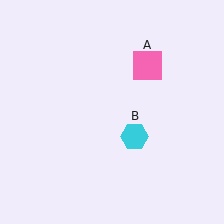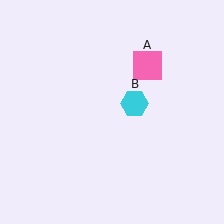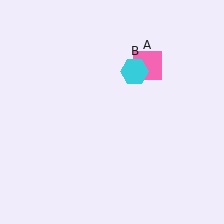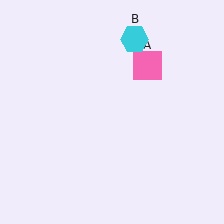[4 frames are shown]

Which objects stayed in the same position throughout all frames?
Pink square (object A) remained stationary.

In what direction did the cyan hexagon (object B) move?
The cyan hexagon (object B) moved up.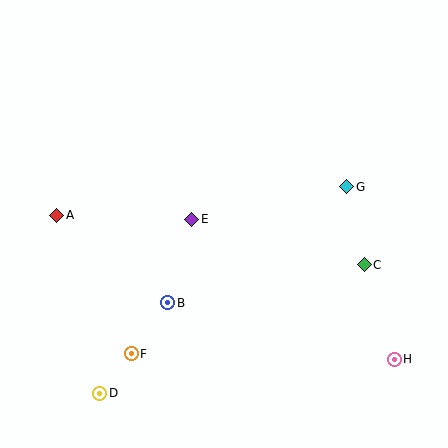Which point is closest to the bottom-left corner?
Point D is closest to the bottom-left corner.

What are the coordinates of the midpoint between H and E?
The midpoint between H and E is at (293, 289).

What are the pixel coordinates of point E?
Point E is at (192, 219).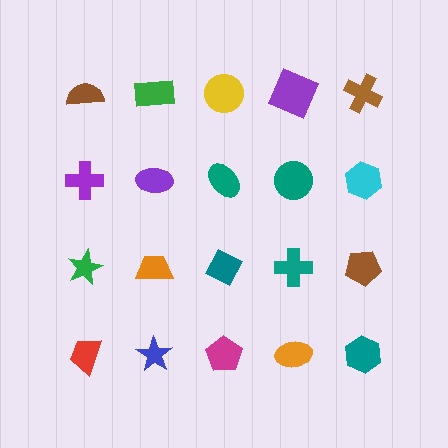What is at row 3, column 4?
A teal cross.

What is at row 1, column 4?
A purple square.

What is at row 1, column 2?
A green rectangle.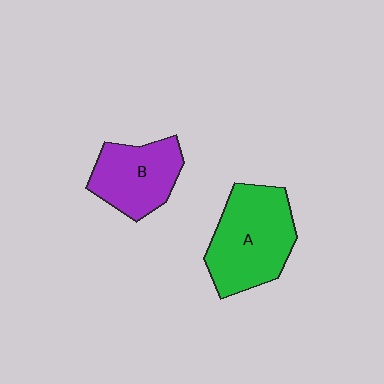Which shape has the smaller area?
Shape B (purple).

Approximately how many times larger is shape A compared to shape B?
Approximately 1.4 times.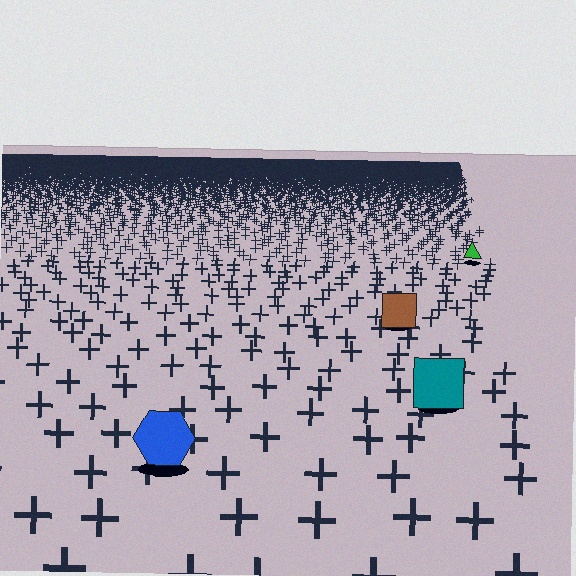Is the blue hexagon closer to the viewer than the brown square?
Yes. The blue hexagon is closer — you can tell from the texture gradient: the ground texture is coarser near it.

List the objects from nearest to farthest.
From nearest to farthest: the blue hexagon, the teal square, the brown square, the green triangle.